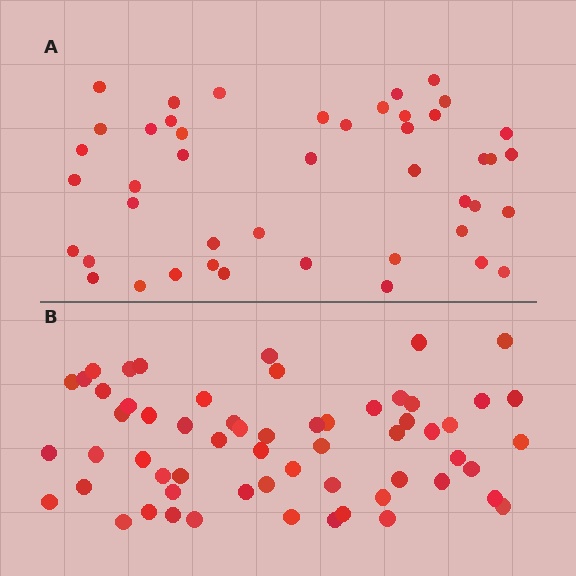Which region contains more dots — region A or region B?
Region B (the bottom region) has more dots.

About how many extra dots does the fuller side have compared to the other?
Region B has approximately 15 more dots than region A.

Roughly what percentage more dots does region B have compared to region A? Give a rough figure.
About 35% more.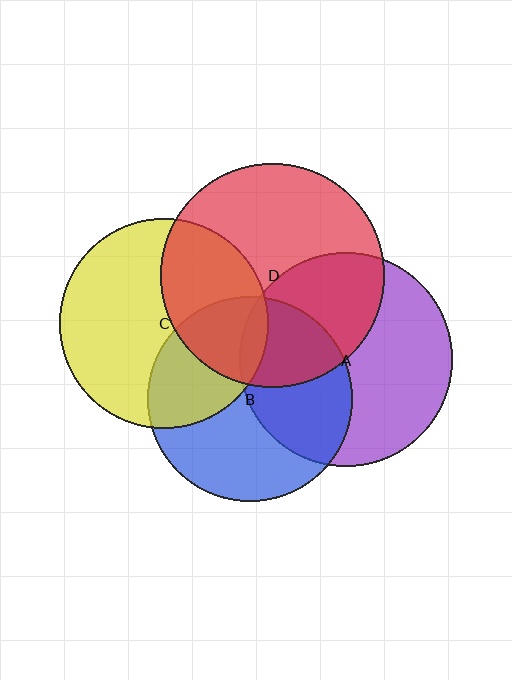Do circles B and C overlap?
Yes.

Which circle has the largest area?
Circle D (red).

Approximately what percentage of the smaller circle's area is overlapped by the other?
Approximately 35%.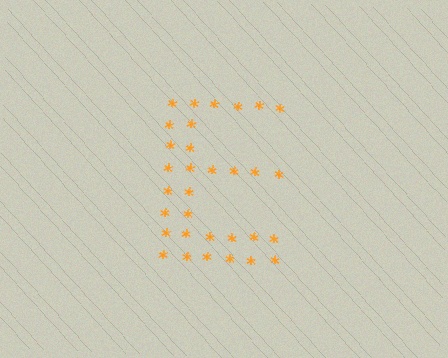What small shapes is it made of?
It is made of small asterisks.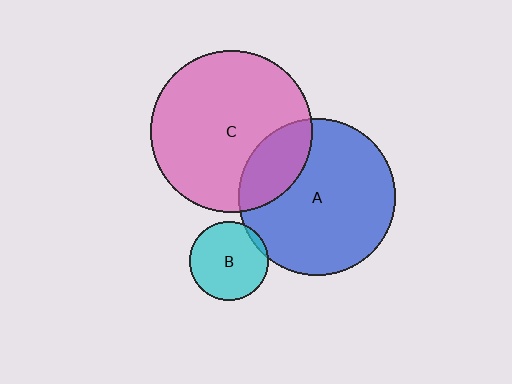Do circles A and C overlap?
Yes.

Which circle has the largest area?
Circle C (pink).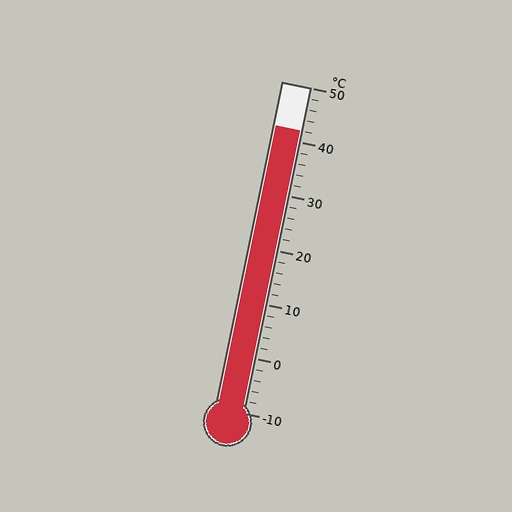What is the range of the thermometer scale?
The thermometer scale ranges from -10°C to 50°C.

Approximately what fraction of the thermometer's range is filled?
The thermometer is filled to approximately 85% of its range.